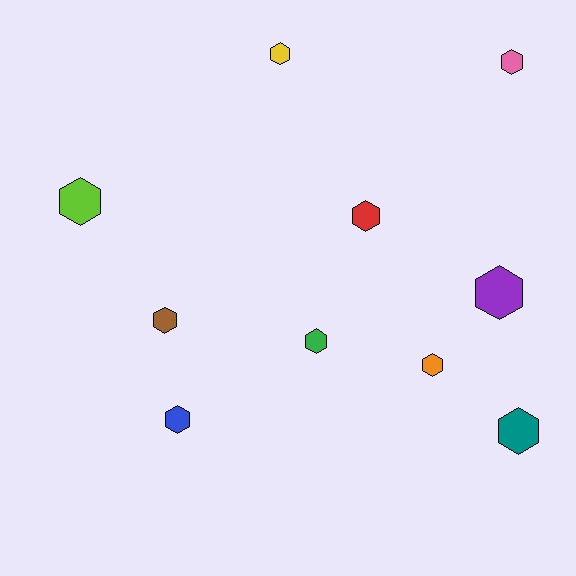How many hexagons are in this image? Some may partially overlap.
There are 10 hexagons.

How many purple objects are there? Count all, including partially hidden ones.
There is 1 purple object.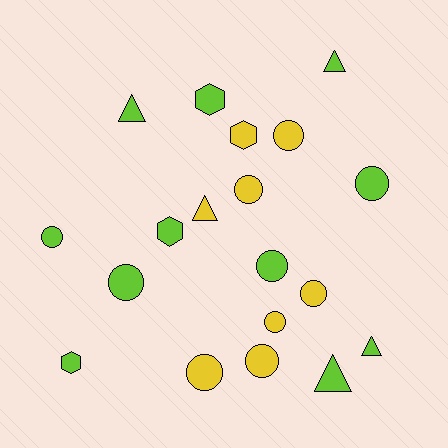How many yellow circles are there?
There are 6 yellow circles.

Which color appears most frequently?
Lime, with 11 objects.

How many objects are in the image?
There are 19 objects.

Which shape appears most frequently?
Circle, with 10 objects.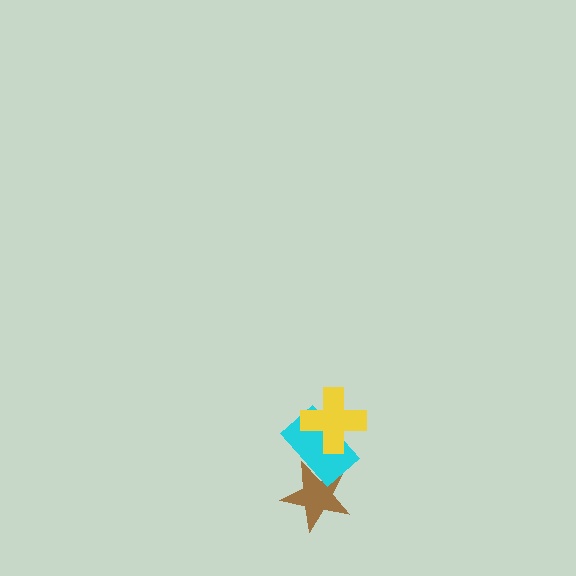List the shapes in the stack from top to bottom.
From top to bottom: the yellow cross, the cyan rectangle, the brown star.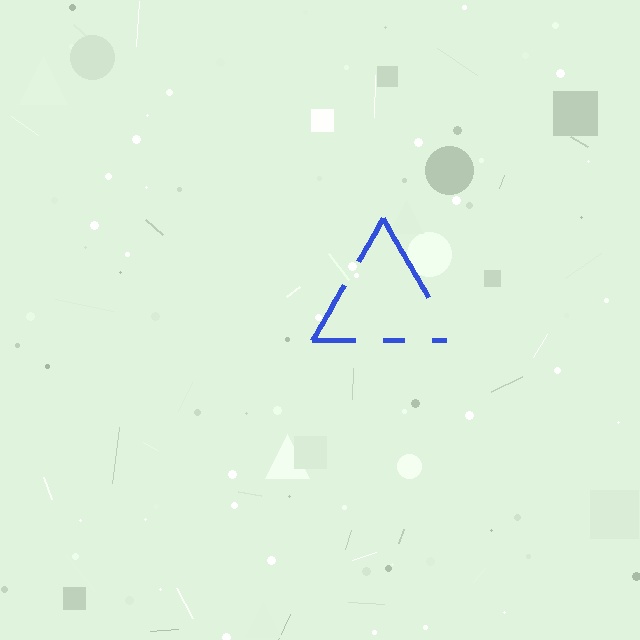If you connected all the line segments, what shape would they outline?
They would outline a triangle.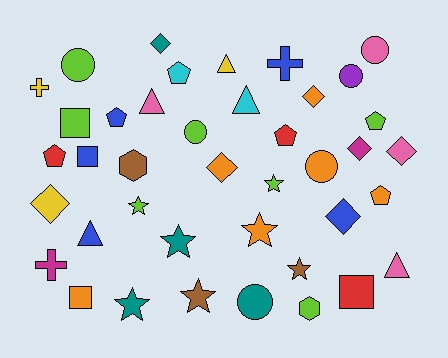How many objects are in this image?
There are 40 objects.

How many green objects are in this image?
There are no green objects.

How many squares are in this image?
There are 4 squares.